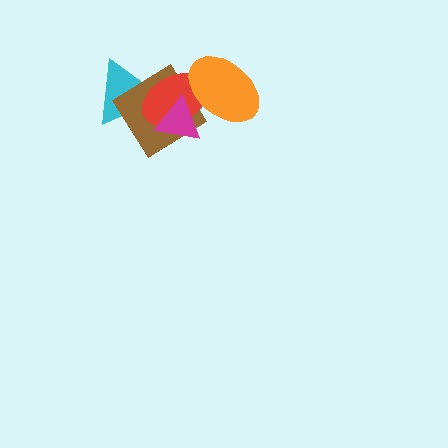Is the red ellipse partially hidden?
Yes, it is partially covered by another shape.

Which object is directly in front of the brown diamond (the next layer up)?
The red ellipse is directly in front of the brown diamond.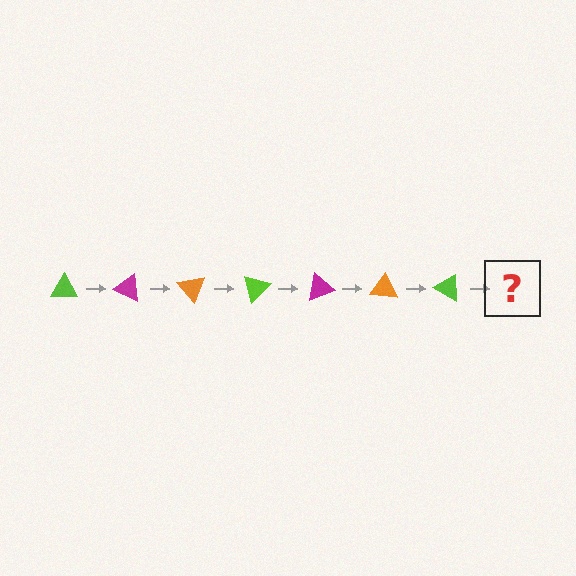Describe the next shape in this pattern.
It should be a magenta triangle, rotated 175 degrees from the start.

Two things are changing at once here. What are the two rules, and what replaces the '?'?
The two rules are that it rotates 25 degrees each step and the color cycles through lime, magenta, and orange. The '?' should be a magenta triangle, rotated 175 degrees from the start.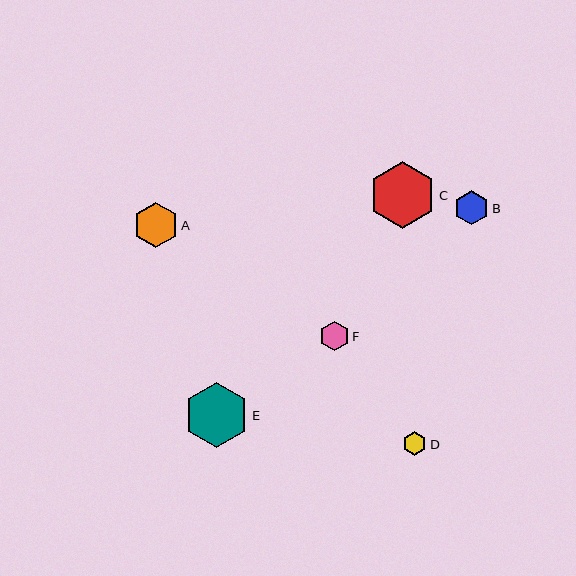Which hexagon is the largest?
Hexagon C is the largest with a size of approximately 67 pixels.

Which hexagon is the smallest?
Hexagon D is the smallest with a size of approximately 23 pixels.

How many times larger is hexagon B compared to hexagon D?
Hexagon B is approximately 1.5 times the size of hexagon D.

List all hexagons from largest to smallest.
From largest to smallest: C, E, A, B, F, D.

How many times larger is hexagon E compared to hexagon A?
Hexagon E is approximately 1.4 times the size of hexagon A.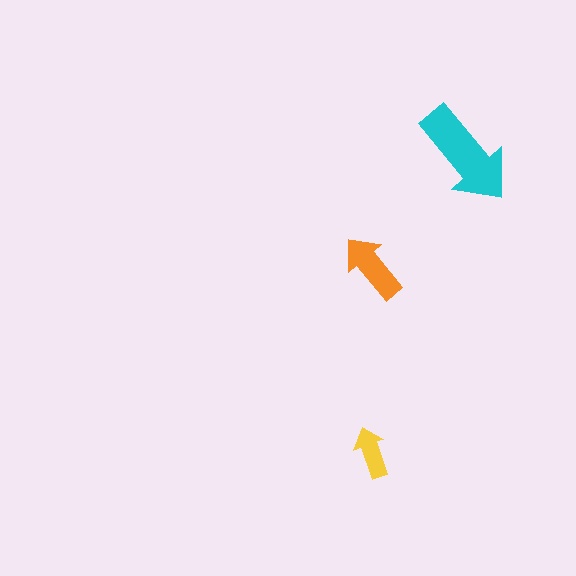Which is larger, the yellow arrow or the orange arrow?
The orange one.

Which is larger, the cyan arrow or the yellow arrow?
The cyan one.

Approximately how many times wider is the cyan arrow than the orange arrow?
About 1.5 times wider.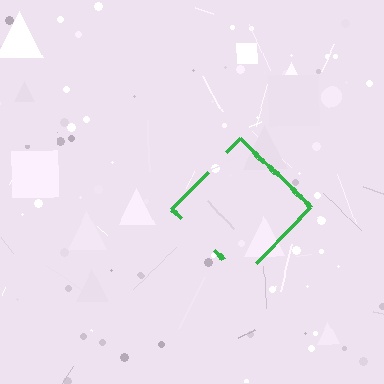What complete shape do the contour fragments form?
The contour fragments form a diamond.